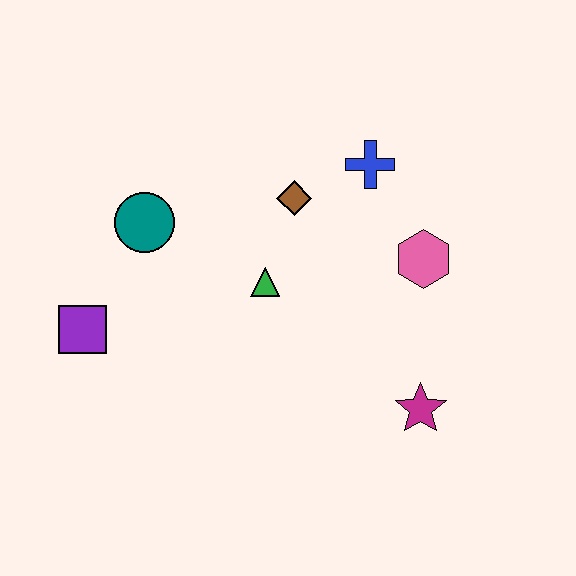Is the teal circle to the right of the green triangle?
No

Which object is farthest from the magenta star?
The purple square is farthest from the magenta star.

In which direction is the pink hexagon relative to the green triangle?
The pink hexagon is to the right of the green triangle.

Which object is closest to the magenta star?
The pink hexagon is closest to the magenta star.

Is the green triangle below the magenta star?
No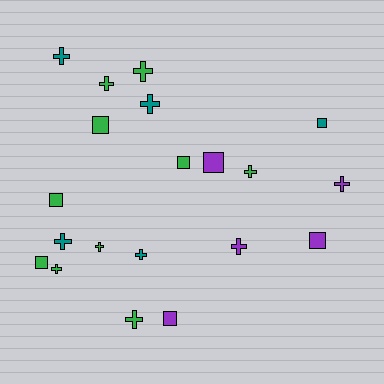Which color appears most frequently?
Green, with 10 objects.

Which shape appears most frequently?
Cross, with 12 objects.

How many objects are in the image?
There are 20 objects.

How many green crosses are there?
There are 6 green crosses.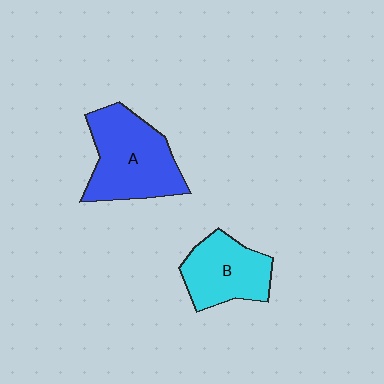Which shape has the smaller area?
Shape B (cyan).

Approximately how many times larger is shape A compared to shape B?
Approximately 1.4 times.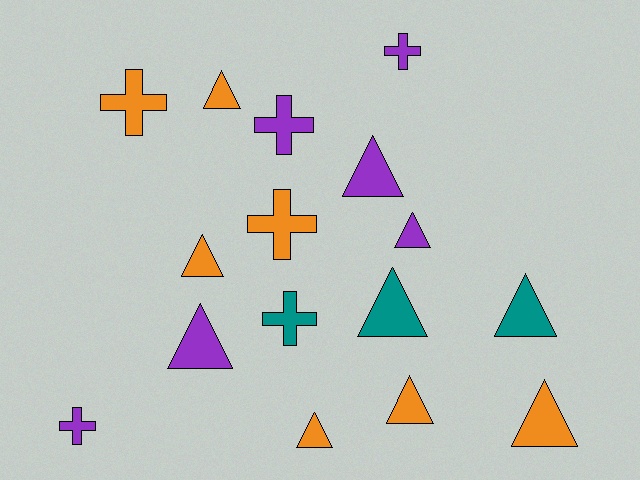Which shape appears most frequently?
Triangle, with 10 objects.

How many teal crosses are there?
There is 1 teal cross.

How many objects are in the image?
There are 16 objects.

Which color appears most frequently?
Orange, with 7 objects.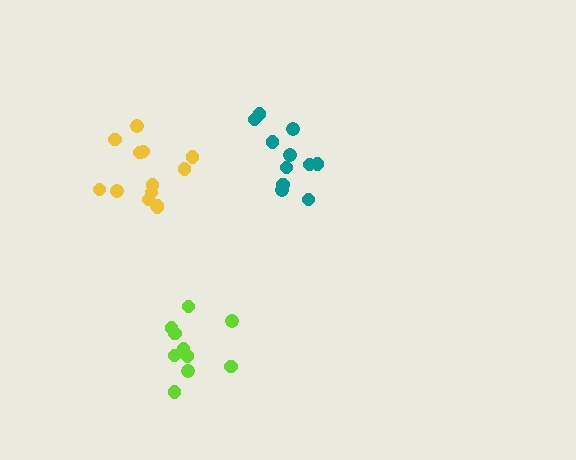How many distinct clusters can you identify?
There are 3 distinct clusters.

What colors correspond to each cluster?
The clusters are colored: yellow, lime, teal.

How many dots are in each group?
Group 1: 13 dots, Group 2: 10 dots, Group 3: 11 dots (34 total).